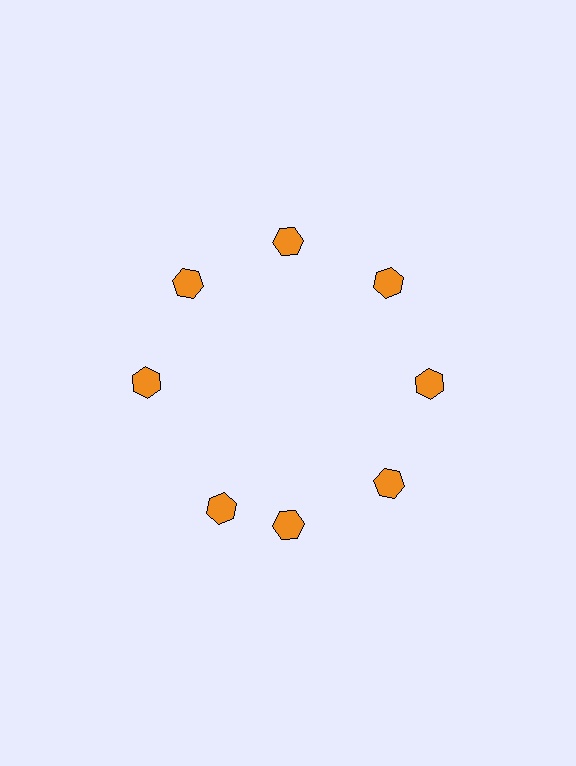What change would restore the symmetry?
The symmetry would be restored by rotating it back into even spacing with its neighbors so that all 8 hexagons sit at equal angles and equal distance from the center.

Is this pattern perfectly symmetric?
No. The 8 orange hexagons are arranged in a ring, but one element near the 8 o'clock position is rotated out of alignment along the ring, breaking the 8-fold rotational symmetry.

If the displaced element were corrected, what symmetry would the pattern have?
It would have 8-fold rotational symmetry — the pattern would map onto itself every 45 degrees.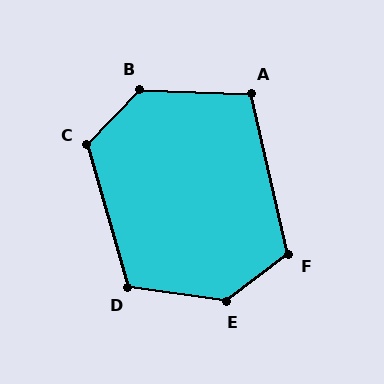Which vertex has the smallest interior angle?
A, at approximately 105 degrees.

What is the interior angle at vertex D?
Approximately 114 degrees (obtuse).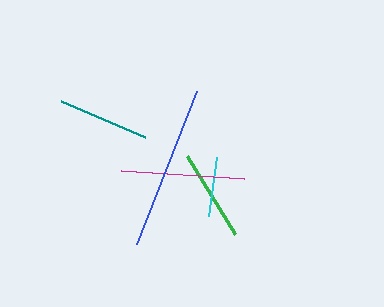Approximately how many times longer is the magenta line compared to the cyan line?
The magenta line is approximately 2.1 times the length of the cyan line.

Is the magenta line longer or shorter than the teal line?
The magenta line is longer than the teal line.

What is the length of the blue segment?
The blue segment is approximately 164 pixels long.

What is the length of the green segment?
The green segment is approximately 91 pixels long.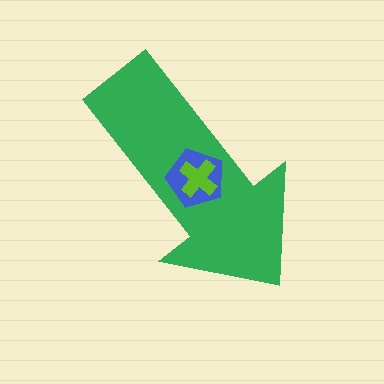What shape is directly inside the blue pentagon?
The lime cross.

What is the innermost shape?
The lime cross.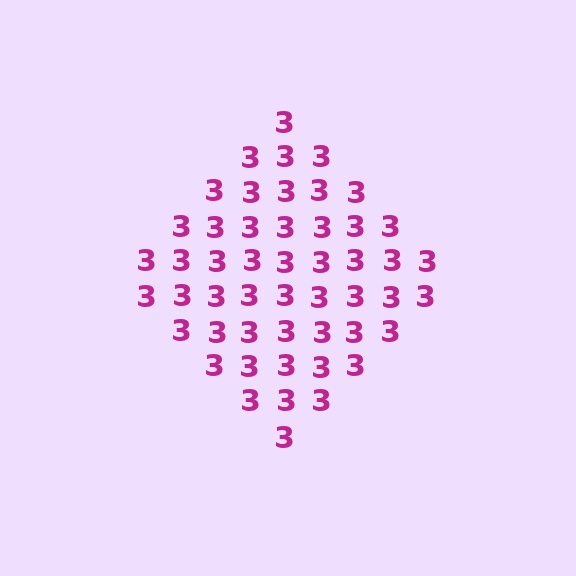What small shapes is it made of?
It is made of small digit 3's.